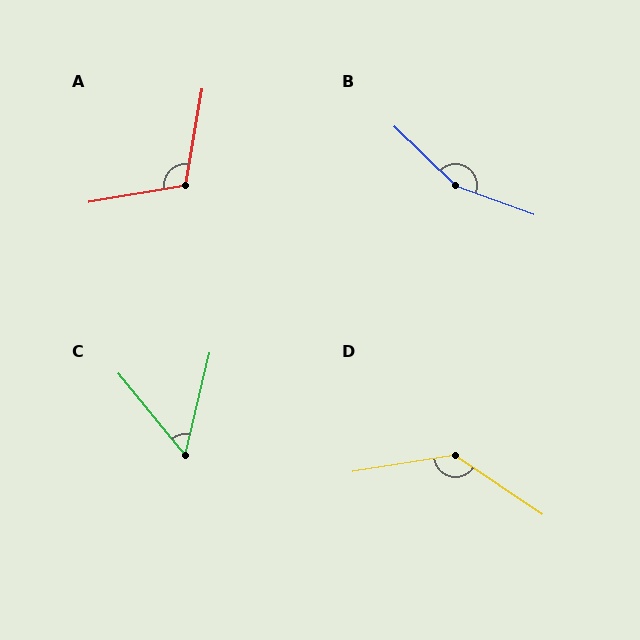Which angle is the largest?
B, at approximately 156 degrees.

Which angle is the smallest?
C, at approximately 52 degrees.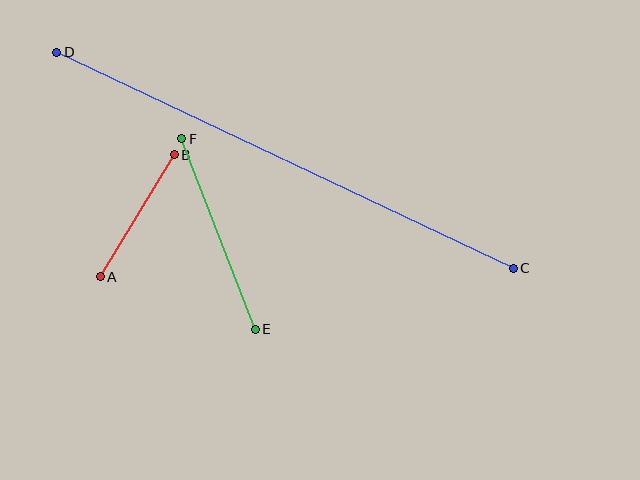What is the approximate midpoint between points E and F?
The midpoint is at approximately (219, 234) pixels.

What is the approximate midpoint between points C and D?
The midpoint is at approximately (285, 160) pixels.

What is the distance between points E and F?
The distance is approximately 204 pixels.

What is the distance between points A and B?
The distance is approximately 143 pixels.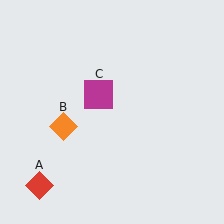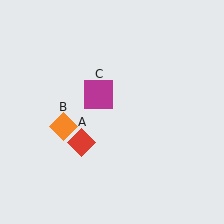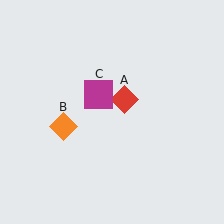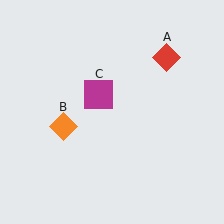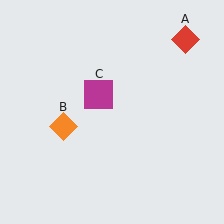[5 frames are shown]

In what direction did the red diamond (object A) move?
The red diamond (object A) moved up and to the right.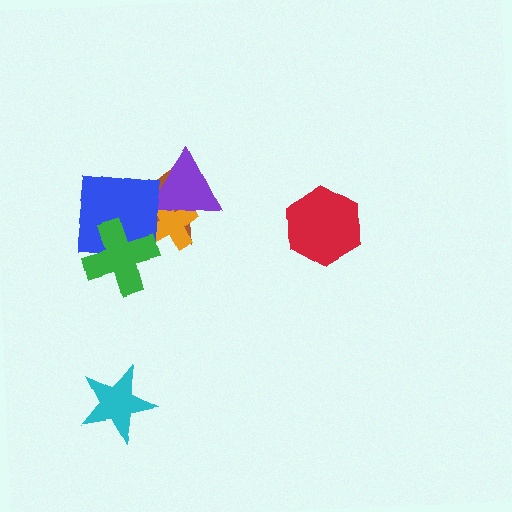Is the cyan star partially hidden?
No, no other shape covers it.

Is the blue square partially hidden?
Yes, it is partially covered by another shape.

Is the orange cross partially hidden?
Yes, it is partially covered by another shape.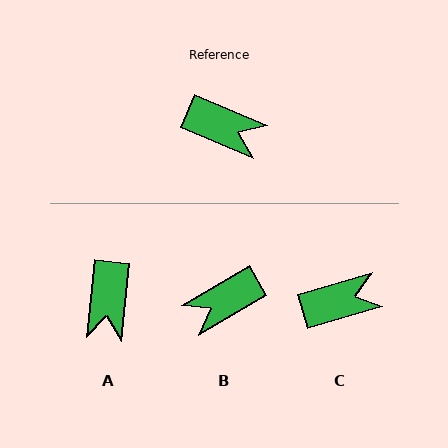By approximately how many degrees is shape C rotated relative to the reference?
Approximately 39 degrees counter-clockwise.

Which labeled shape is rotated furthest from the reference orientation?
B, about 126 degrees away.